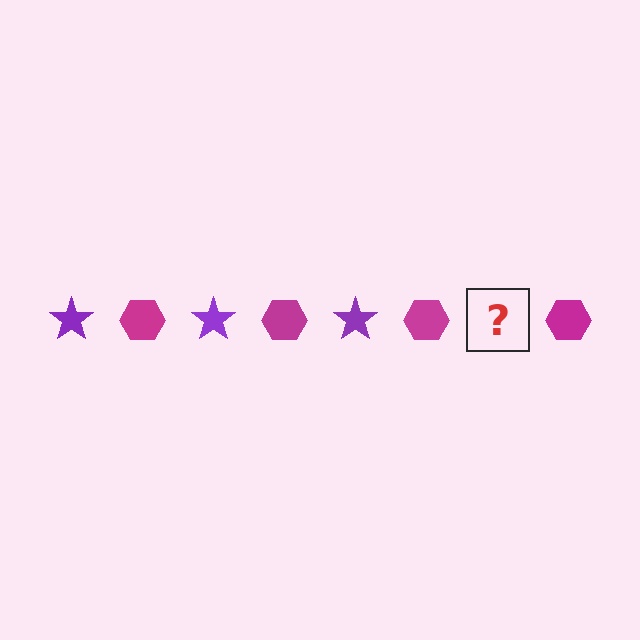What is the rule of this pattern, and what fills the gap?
The rule is that the pattern alternates between purple star and magenta hexagon. The gap should be filled with a purple star.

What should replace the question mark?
The question mark should be replaced with a purple star.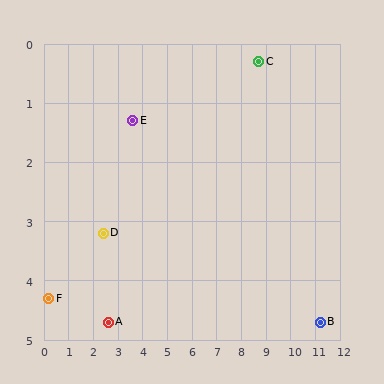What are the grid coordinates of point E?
Point E is at approximately (3.6, 1.3).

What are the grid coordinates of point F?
Point F is at approximately (0.2, 4.3).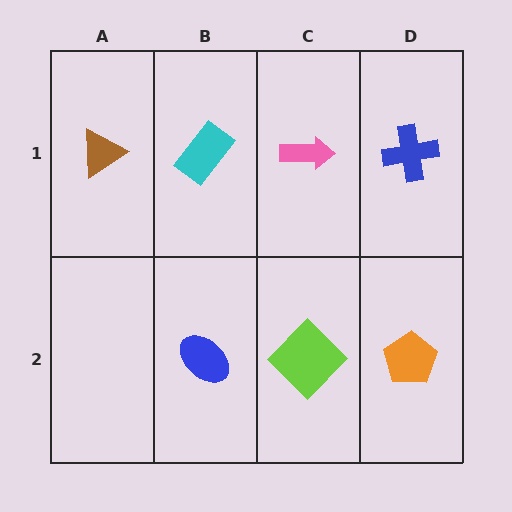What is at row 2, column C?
A lime diamond.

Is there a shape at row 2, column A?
No, that cell is empty.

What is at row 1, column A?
A brown triangle.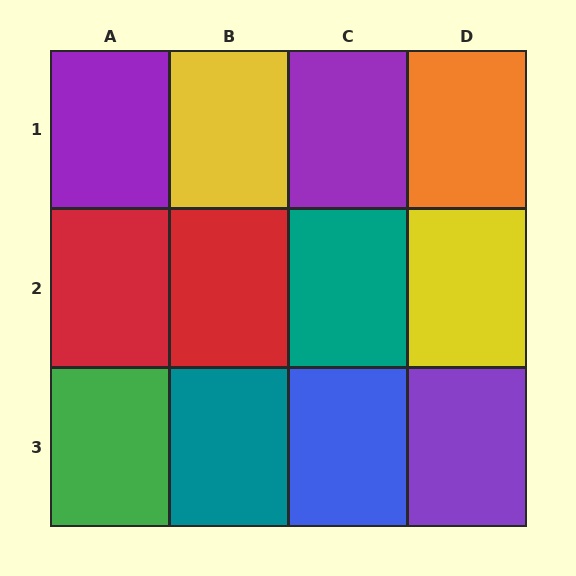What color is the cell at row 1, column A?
Purple.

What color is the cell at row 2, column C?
Teal.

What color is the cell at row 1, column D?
Orange.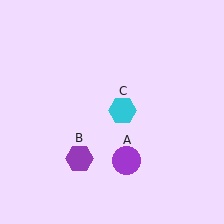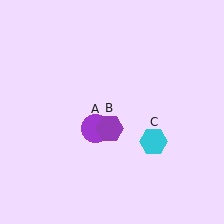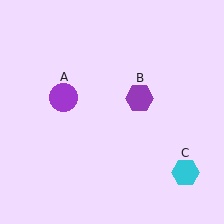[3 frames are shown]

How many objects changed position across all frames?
3 objects changed position: purple circle (object A), purple hexagon (object B), cyan hexagon (object C).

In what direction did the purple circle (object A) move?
The purple circle (object A) moved up and to the left.